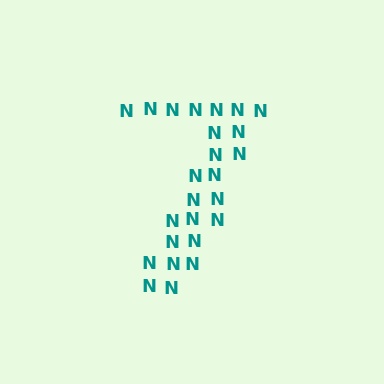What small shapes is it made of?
It is made of small letter N's.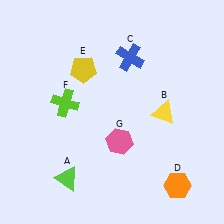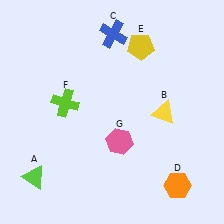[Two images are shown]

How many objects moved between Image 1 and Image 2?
3 objects moved between the two images.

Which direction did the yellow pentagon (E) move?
The yellow pentagon (E) moved right.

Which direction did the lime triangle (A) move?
The lime triangle (A) moved left.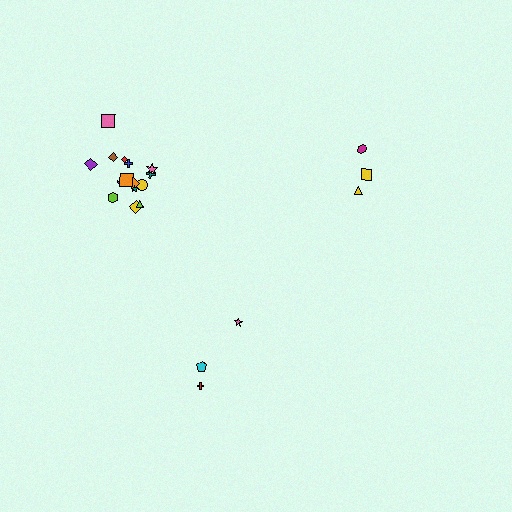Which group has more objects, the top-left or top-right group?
The top-left group.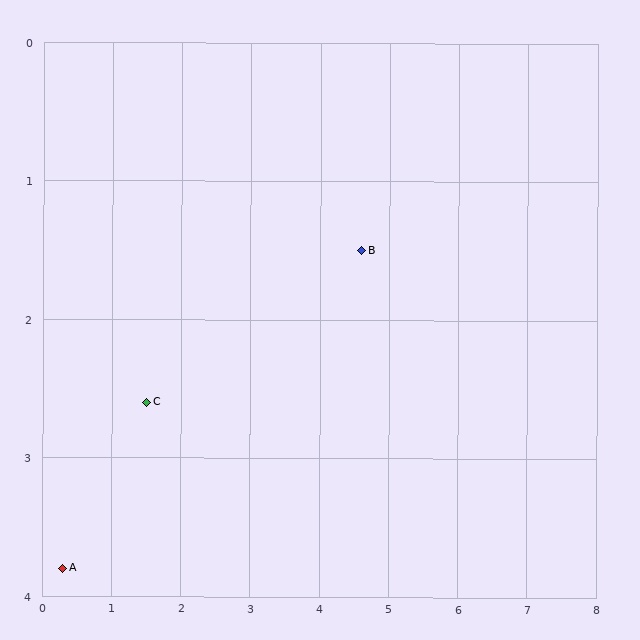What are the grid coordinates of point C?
Point C is at approximately (1.5, 2.6).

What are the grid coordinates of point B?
Point B is at approximately (4.6, 1.5).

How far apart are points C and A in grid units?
Points C and A are about 1.7 grid units apart.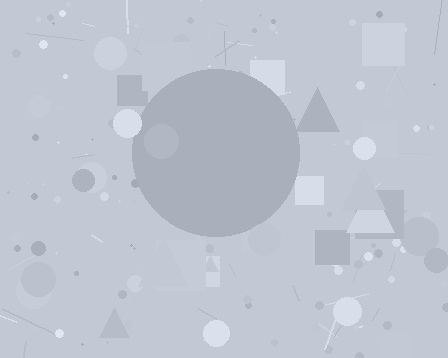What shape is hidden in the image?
A circle is hidden in the image.